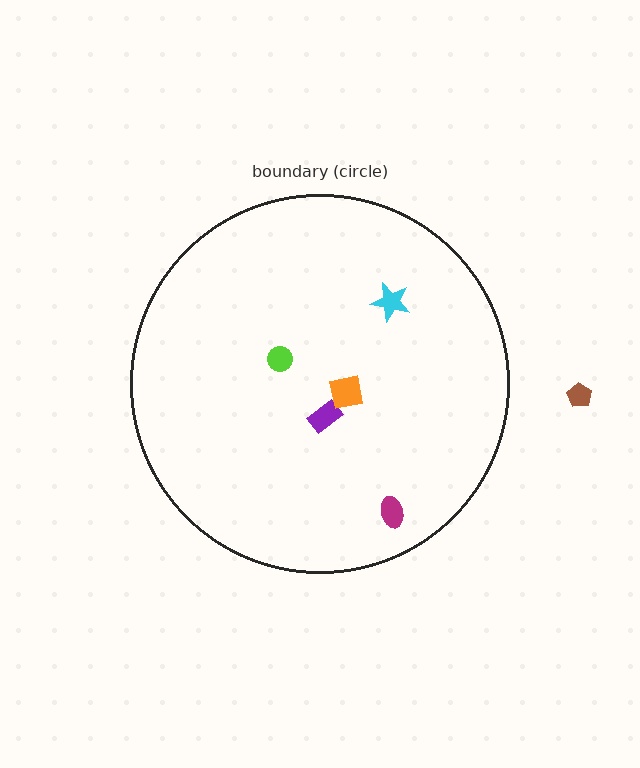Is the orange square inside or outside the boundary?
Inside.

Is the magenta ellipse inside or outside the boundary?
Inside.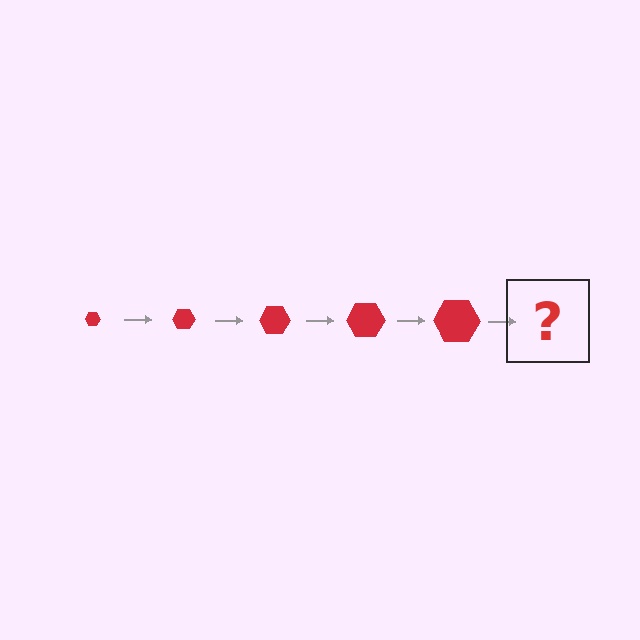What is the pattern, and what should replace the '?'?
The pattern is that the hexagon gets progressively larger each step. The '?' should be a red hexagon, larger than the previous one.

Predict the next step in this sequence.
The next step is a red hexagon, larger than the previous one.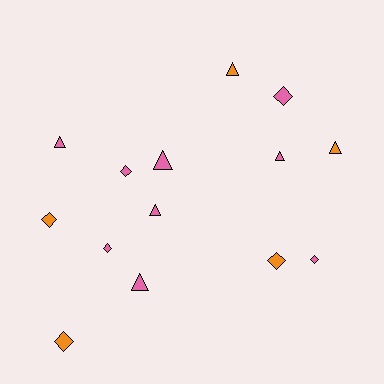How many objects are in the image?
There are 14 objects.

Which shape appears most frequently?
Diamond, with 7 objects.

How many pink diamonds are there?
There are 4 pink diamonds.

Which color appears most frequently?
Pink, with 9 objects.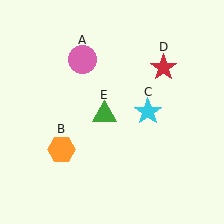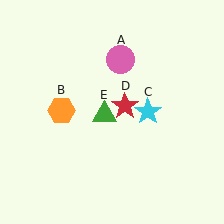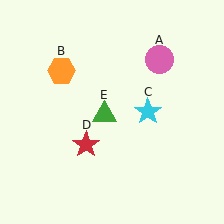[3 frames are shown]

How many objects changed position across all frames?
3 objects changed position: pink circle (object A), orange hexagon (object B), red star (object D).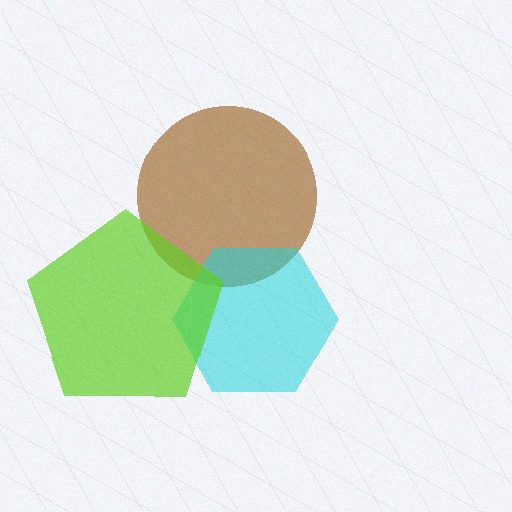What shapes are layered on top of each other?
The layered shapes are: a brown circle, a cyan hexagon, a lime pentagon.